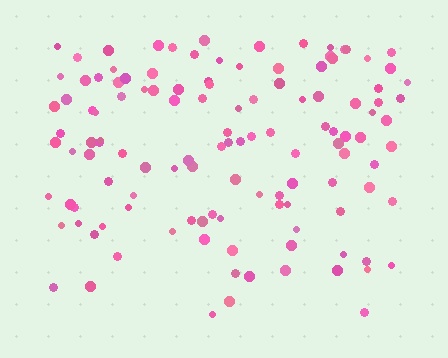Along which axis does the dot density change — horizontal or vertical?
Vertical.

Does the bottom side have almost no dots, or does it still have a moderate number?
Still a moderate number, just noticeably fewer than the top.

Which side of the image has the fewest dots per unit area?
The bottom.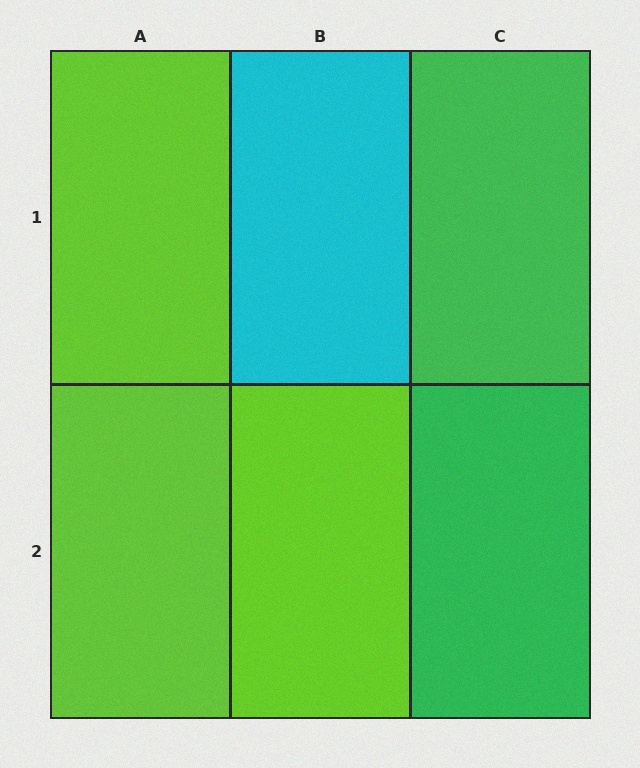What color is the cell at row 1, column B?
Cyan.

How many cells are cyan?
1 cell is cyan.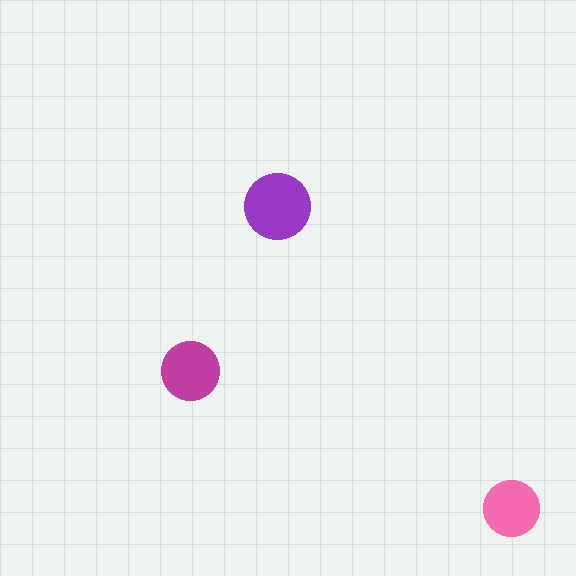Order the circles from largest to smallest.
the purple one, the magenta one, the pink one.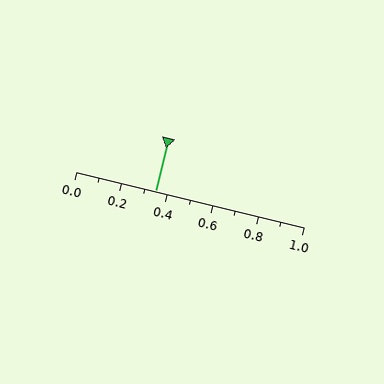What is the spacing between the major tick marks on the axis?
The major ticks are spaced 0.2 apart.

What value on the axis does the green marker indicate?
The marker indicates approximately 0.35.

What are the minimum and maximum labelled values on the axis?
The axis runs from 0.0 to 1.0.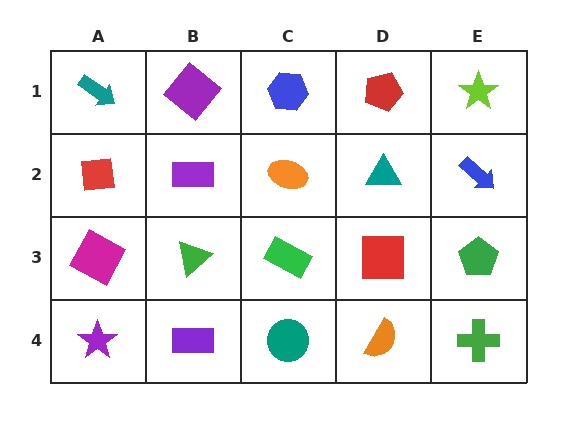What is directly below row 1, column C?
An orange ellipse.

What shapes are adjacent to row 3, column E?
A blue arrow (row 2, column E), a green cross (row 4, column E), a red square (row 3, column D).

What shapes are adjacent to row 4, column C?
A green rectangle (row 3, column C), a purple rectangle (row 4, column B), an orange semicircle (row 4, column D).